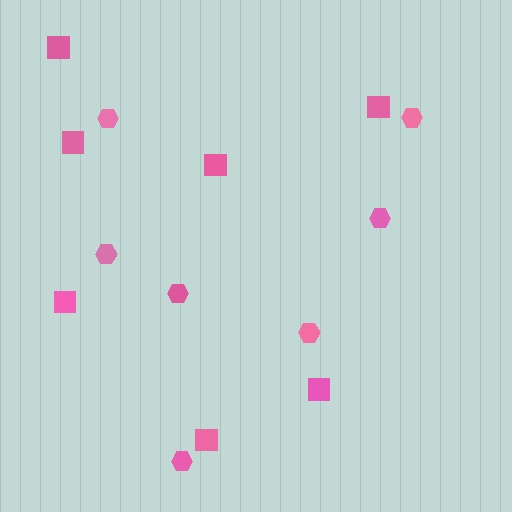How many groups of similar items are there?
There are 2 groups: one group of hexagons (7) and one group of squares (7).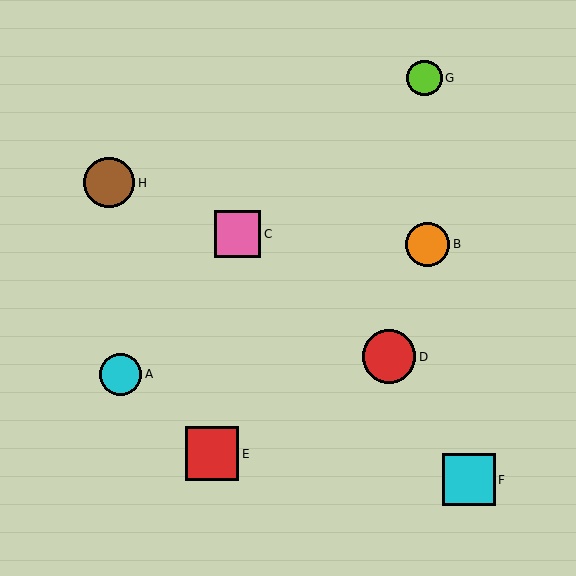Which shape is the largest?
The red circle (labeled D) is the largest.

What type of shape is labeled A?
Shape A is a cyan circle.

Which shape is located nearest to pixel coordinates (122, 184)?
The brown circle (labeled H) at (109, 183) is nearest to that location.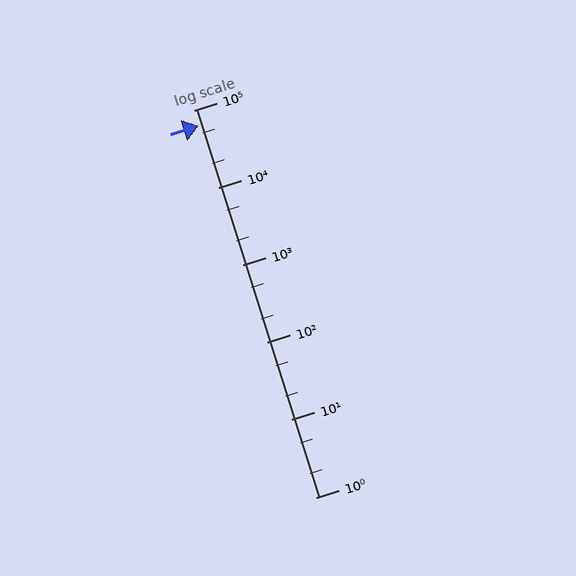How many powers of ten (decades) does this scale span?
The scale spans 5 decades, from 1 to 100000.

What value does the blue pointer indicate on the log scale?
The pointer indicates approximately 62000.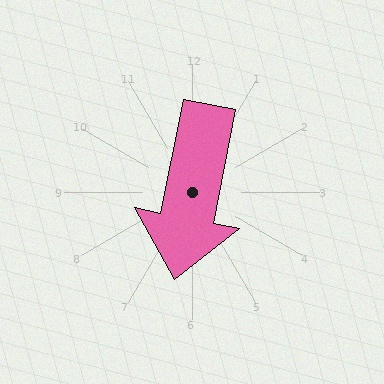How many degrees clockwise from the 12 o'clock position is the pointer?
Approximately 191 degrees.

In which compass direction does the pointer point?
South.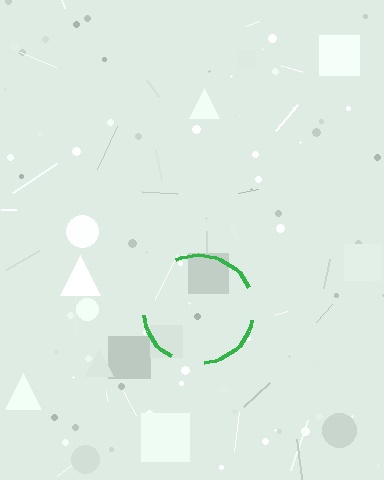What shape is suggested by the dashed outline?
The dashed outline suggests a circle.